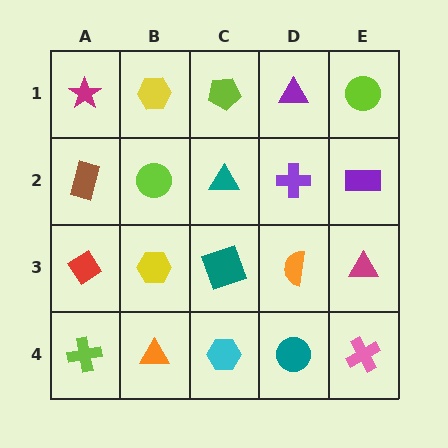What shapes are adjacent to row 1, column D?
A purple cross (row 2, column D), a lime pentagon (row 1, column C), a lime circle (row 1, column E).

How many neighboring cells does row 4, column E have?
2.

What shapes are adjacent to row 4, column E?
A magenta triangle (row 3, column E), a teal circle (row 4, column D).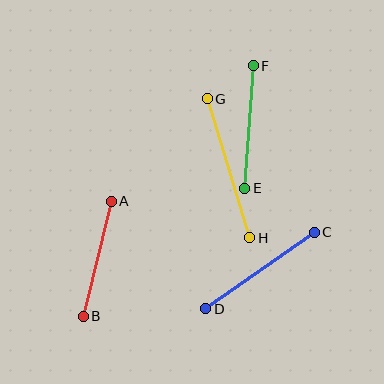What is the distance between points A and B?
The distance is approximately 118 pixels.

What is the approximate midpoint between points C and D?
The midpoint is at approximately (260, 270) pixels.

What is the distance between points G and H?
The distance is approximately 145 pixels.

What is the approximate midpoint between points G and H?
The midpoint is at approximately (228, 168) pixels.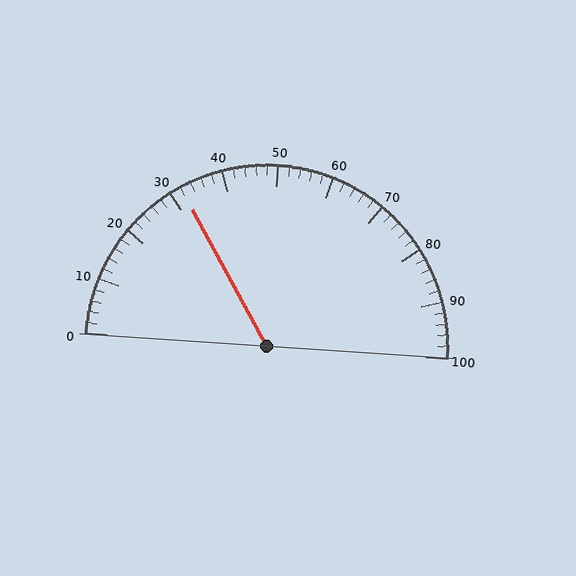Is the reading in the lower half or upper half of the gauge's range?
The reading is in the lower half of the range (0 to 100).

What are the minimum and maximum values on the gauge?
The gauge ranges from 0 to 100.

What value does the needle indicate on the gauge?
The needle indicates approximately 32.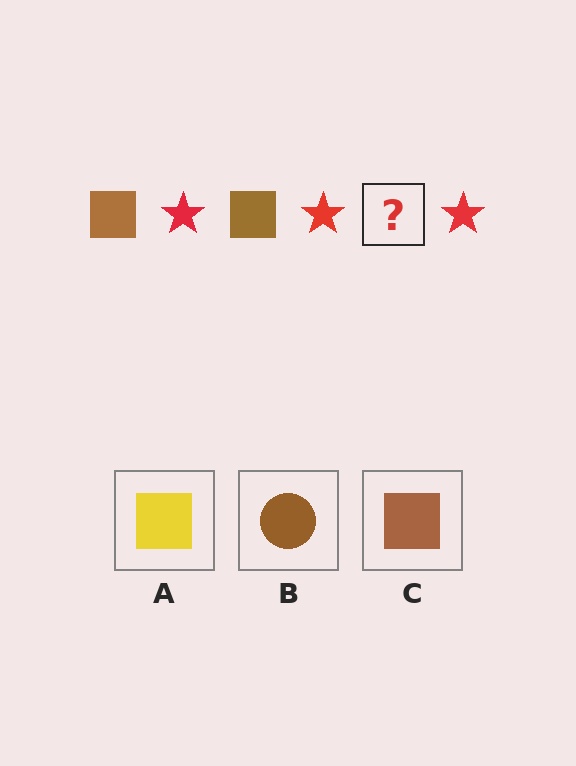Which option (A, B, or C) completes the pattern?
C.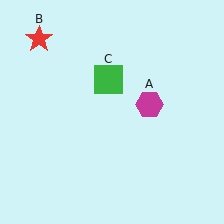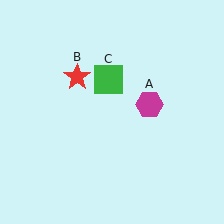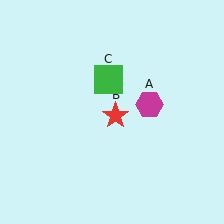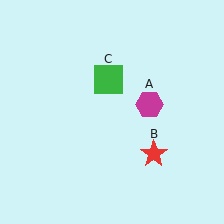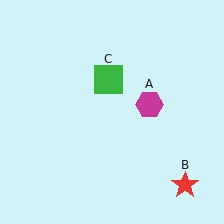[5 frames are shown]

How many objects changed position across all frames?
1 object changed position: red star (object B).